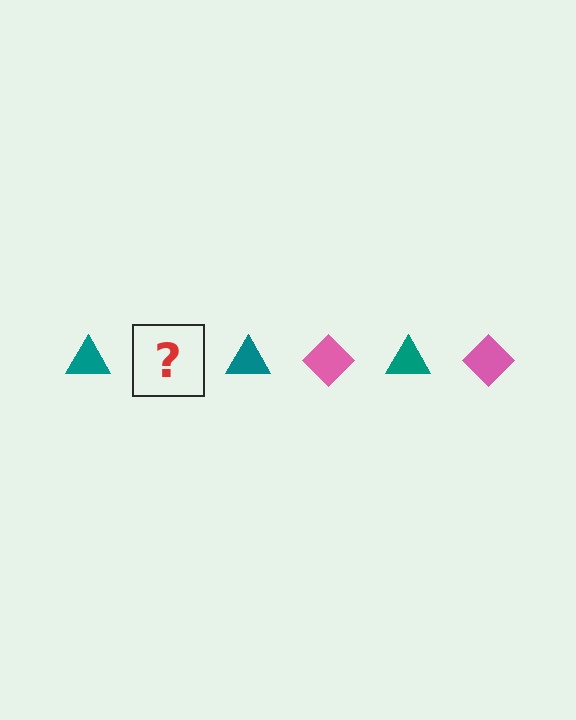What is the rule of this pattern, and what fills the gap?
The rule is that the pattern alternates between teal triangle and pink diamond. The gap should be filled with a pink diamond.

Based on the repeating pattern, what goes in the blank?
The blank should be a pink diamond.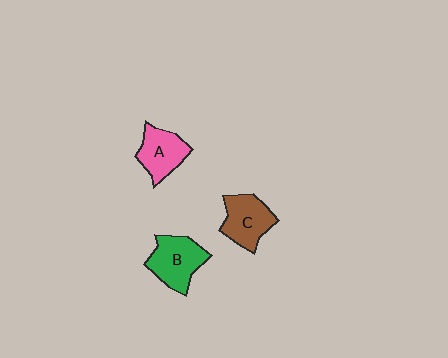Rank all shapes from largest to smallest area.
From largest to smallest: B (green), C (brown), A (pink).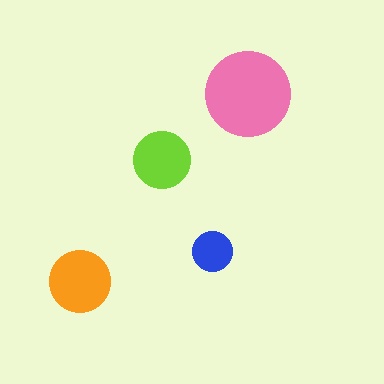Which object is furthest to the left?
The orange circle is leftmost.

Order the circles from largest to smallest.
the pink one, the orange one, the lime one, the blue one.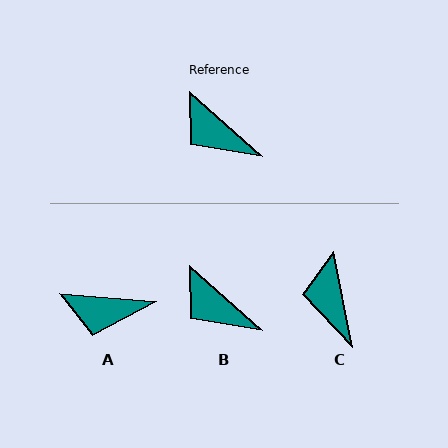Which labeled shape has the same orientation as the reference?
B.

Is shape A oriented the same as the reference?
No, it is off by about 37 degrees.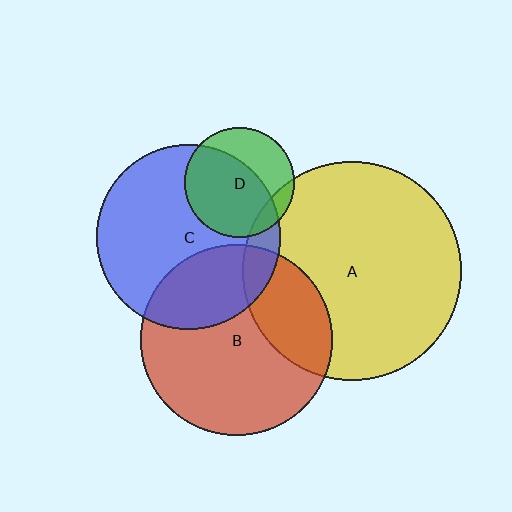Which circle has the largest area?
Circle A (yellow).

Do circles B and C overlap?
Yes.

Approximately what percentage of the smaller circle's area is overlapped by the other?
Approximately 30%.